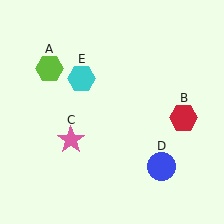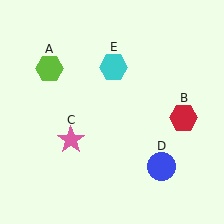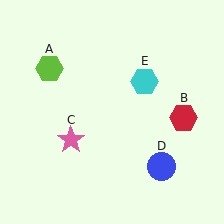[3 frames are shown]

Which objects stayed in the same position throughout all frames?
Lime hexagon (object A) and red hexagon (object B) and pink star (object C) and blue circle (object D) remained stationary.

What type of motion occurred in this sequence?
The cyan hexagon (object E) rotated clockwise around the center of the scene.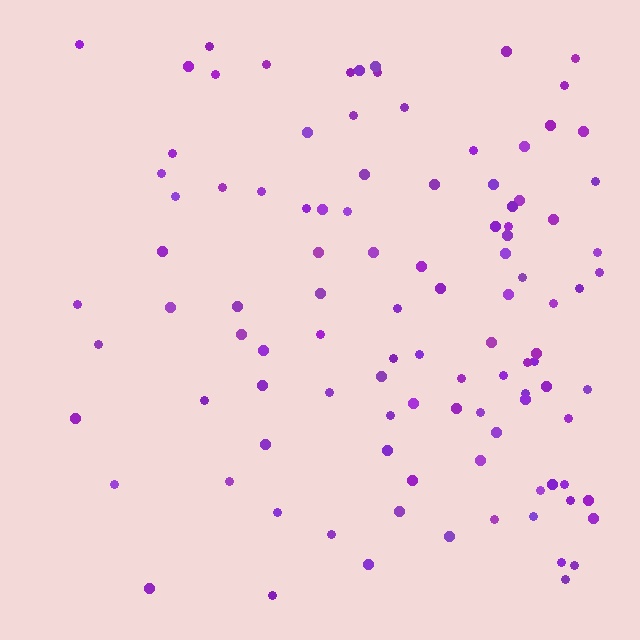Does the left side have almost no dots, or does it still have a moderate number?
Still a moderate number, just noticeably fewer than the right.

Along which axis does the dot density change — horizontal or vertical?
Horizontal.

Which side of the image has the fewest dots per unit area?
The left.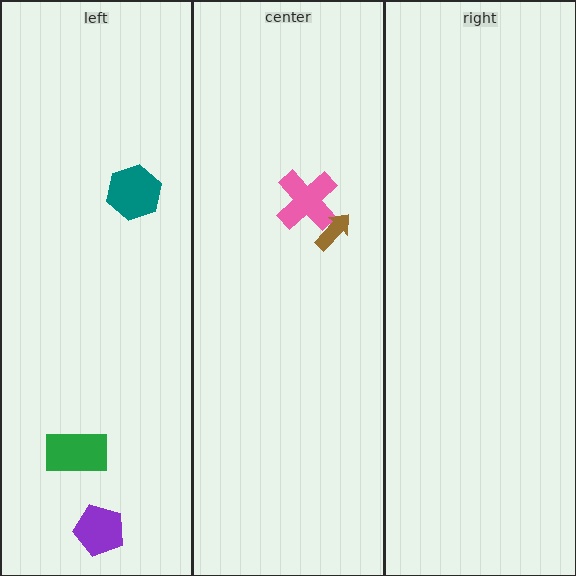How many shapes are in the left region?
3.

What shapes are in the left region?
The teal hexagon, the green rectangle, the purple pentagon.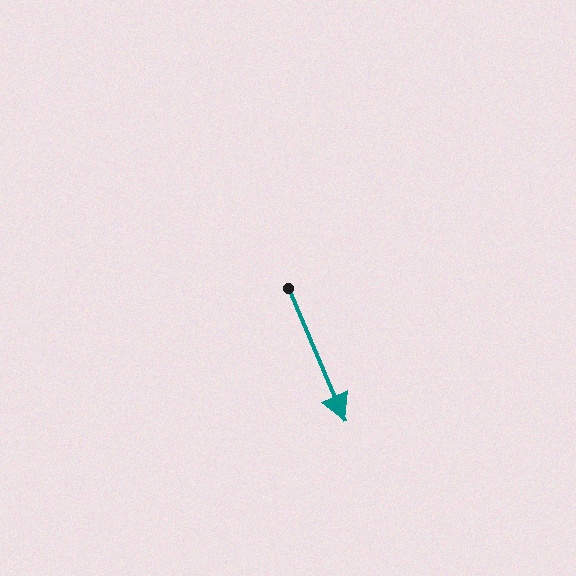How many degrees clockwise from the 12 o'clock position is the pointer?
Approximately 157 degrees.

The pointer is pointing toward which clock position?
Roughly 5 o'clock.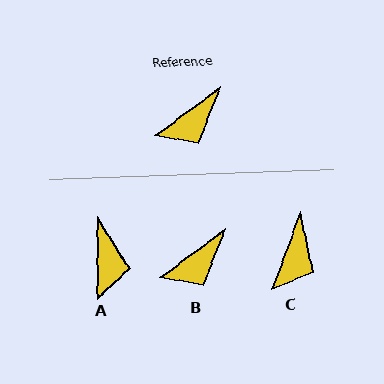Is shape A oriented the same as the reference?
No, it is off by about 54 degrees.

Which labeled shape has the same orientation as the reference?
B.